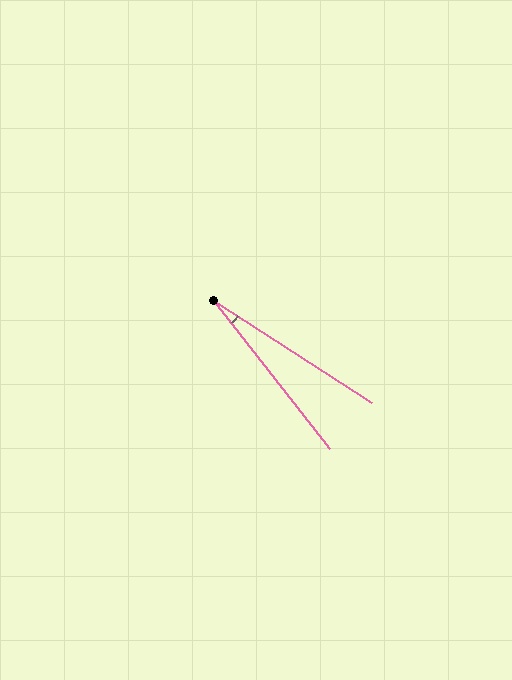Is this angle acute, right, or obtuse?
It is acute.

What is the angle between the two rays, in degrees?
Approximately 19 degrees.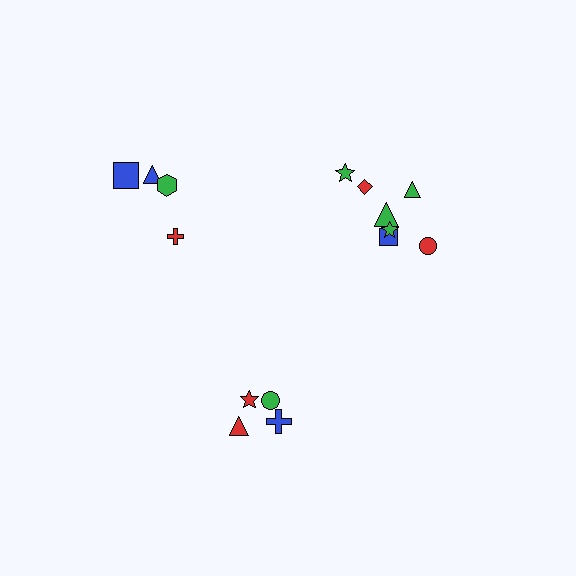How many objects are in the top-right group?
There are 7 objects.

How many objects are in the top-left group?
There are 4 objects.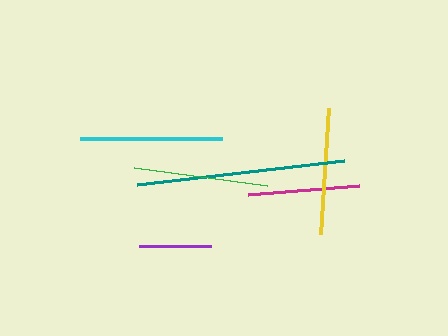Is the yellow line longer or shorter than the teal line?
The teal line is longer than the yellow line.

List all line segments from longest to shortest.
From longest to shortest: teal, cyan, green, yellow, magenta, purple.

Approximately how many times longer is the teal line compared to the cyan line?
The teal line is approximately 1.5 times the length of the cyan line.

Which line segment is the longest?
The teal line is the longest at approximately 208 pixels.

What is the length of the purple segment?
The purple segment is approximately 71 pixels long.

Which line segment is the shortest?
The purple line is the shortest at approximately 71 pixels.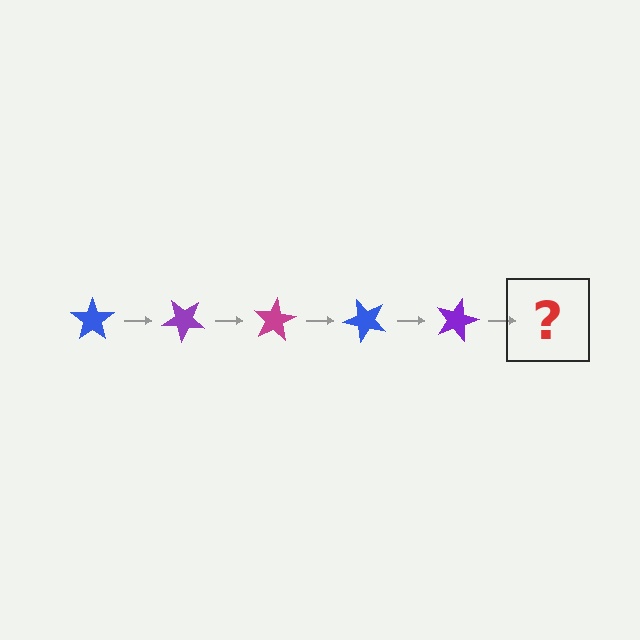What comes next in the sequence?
The next element should be a magenta star, rotated 200 degrees from the start.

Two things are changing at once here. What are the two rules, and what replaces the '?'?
The two rules are that it rotates 40 degrees each step and the color cycles through blue, purple, and magenta. The '?' should be a magenta star, rotated 200 degrees from the start.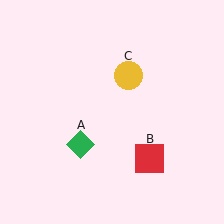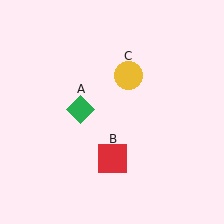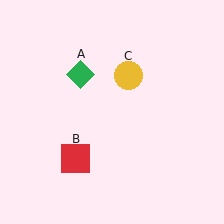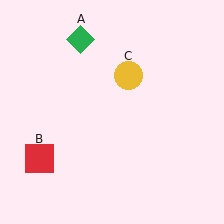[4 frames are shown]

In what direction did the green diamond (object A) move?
The green diamond (object A) moved up.